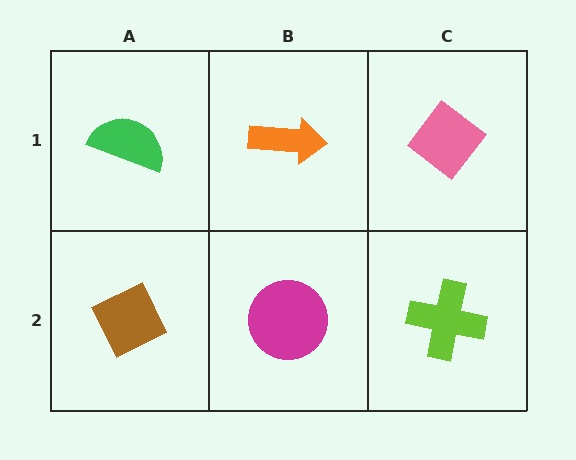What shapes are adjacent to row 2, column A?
A green semicircle (row 1, column A), a magenta circle (row 2, column B).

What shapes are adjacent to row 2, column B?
An orange arrow (row 1, column B), a brown diamond (row 2, column A), a lime cross (row 2, column C).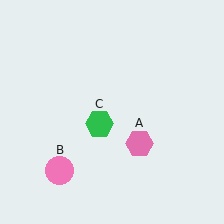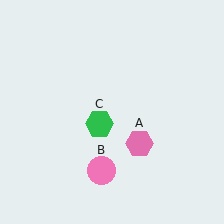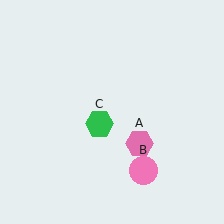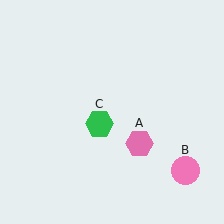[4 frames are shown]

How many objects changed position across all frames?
1 object changed position: pink circle (object B).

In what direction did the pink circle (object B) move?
The pink circle (object B) moved right.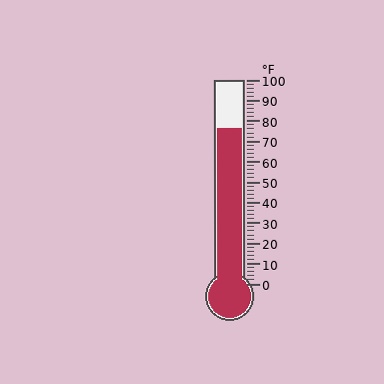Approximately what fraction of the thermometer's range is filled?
The thermometer is filled to approximately 75% of its range.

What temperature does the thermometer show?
The thermometer shows approximately 76°F.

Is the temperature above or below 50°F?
The temperature is above 50°F.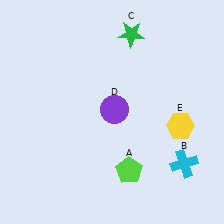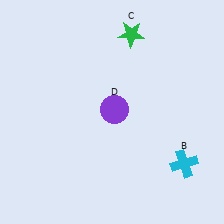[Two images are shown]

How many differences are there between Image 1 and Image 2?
There are 2 differences between the two images.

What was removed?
The lime pentagon (A), the yellow hexagon (E) were removed in Image 2.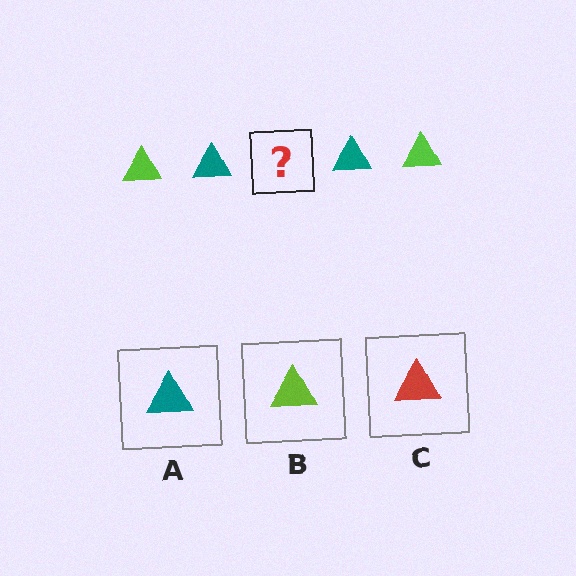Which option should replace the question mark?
Option B.